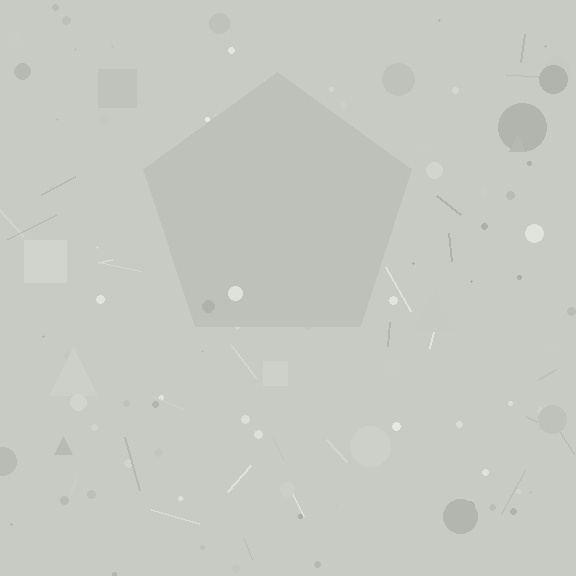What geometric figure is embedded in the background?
A pentagon is embedded in the background.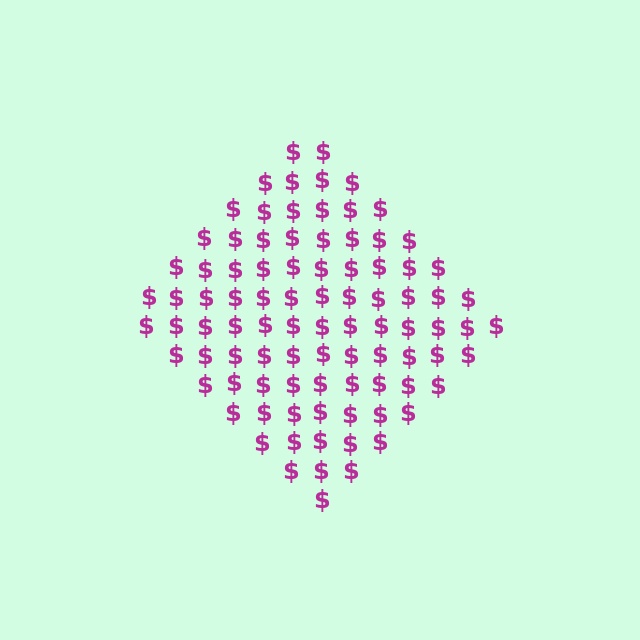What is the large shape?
The large shape is a diamond.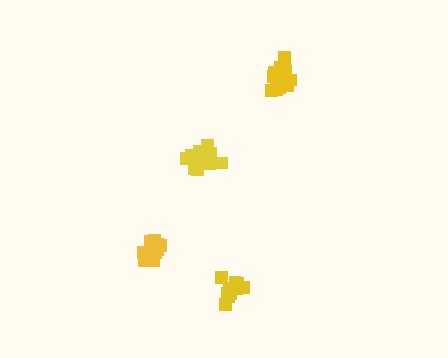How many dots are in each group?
Group 1: 12 dots, Group 2: 17 dots, Group 3: 18 dots, Group 4: 14 dots (61 total).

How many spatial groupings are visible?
There are 4 spatial groupings.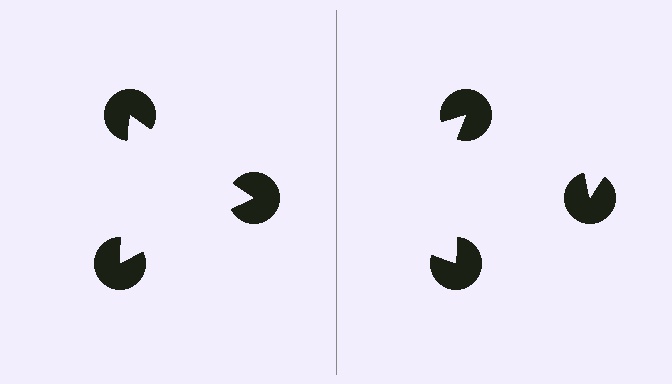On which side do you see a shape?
An illusory triangle appears on the left side. On the right side the wedge cuts are rotated, so no coherent shape forms.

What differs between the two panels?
The pac-man discs are positioned identically on both sides; only the wedge orientations differ. On the left they align to a triangle; on the right they are misaligned.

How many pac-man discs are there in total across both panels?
6 — 3 on each side.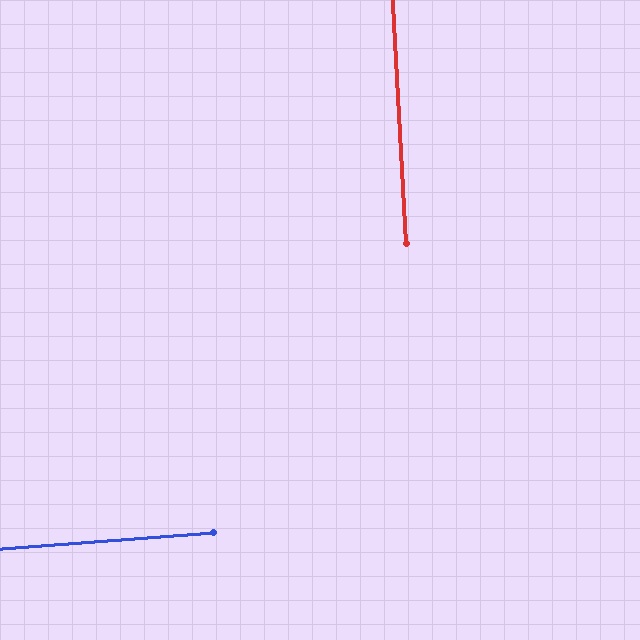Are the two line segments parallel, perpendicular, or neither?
Perpendicular — they meet at approximately 89°.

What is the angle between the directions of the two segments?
Approximately 89 degrees.